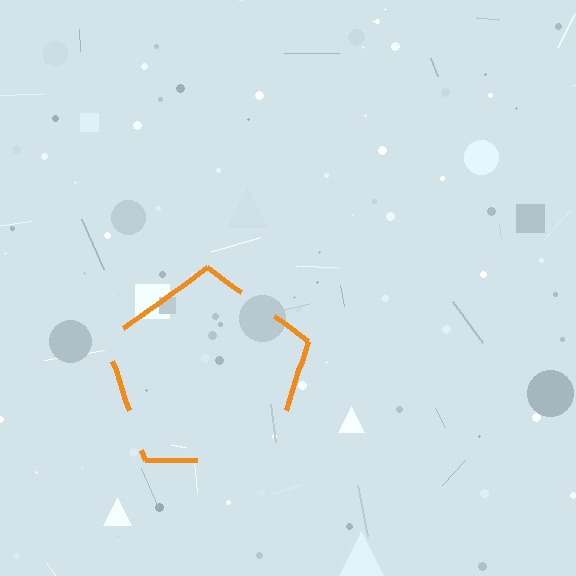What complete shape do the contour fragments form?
The contour fragments form a pentagon.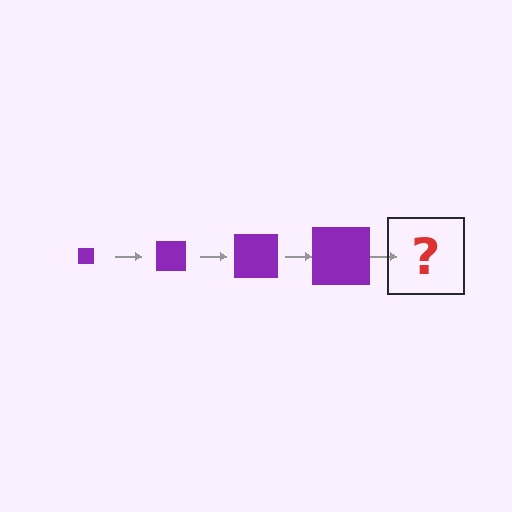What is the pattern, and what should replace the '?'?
The pattern is that the square gets progressively larger each step. The '?' should be a purple square, larger than the previous one.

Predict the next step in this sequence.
The next step is a purple square, larger than the previous one.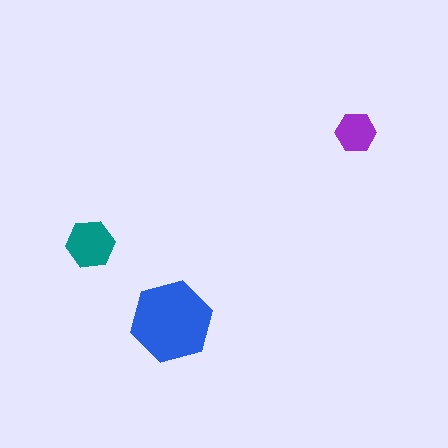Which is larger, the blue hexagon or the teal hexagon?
The blue one.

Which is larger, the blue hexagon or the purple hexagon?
The blue one.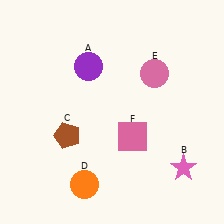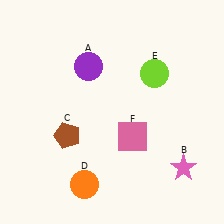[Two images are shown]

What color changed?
The circle (E) changed from pink in Image 1 to lime in Image 2.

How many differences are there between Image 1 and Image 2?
There is 1 difference between the two images.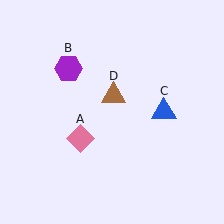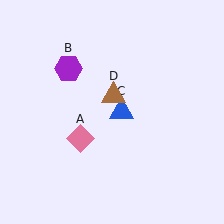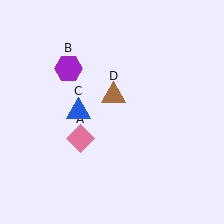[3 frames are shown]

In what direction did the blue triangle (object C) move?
The blue triangle (object C) moved left.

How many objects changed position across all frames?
1 object changed position: blue triangle (object C).